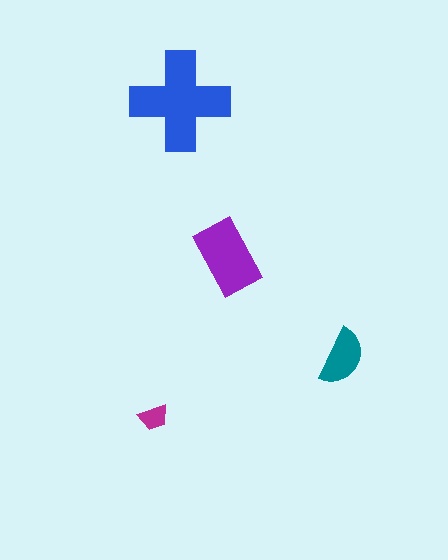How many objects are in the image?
There are 4 objects in the image.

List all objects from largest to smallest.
The blue cross, the purple rectangle, the teal semicircle, the magenta trapezoid.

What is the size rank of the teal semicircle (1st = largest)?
3rd.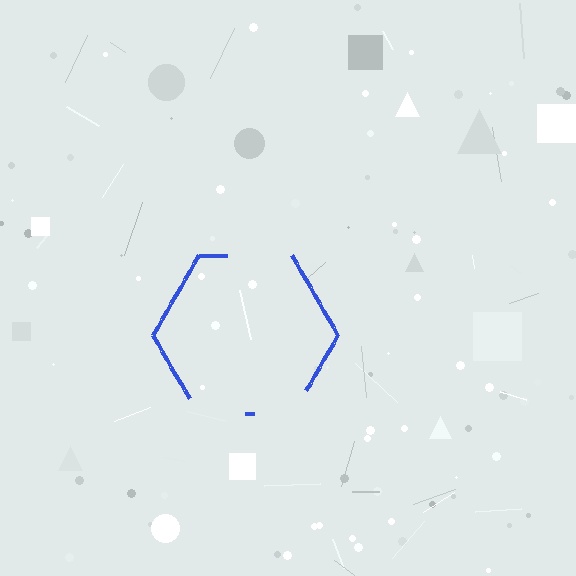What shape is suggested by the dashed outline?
The dashed outline suggests a hexagon.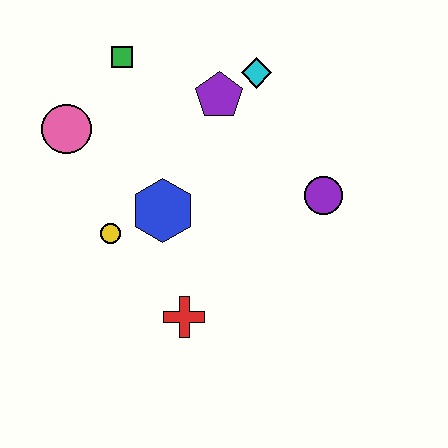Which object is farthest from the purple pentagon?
The red cross is farthest from the purple pentagon.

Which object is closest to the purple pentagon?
The cyan diamond is closest to the purple pentagon.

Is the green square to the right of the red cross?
No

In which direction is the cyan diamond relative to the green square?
The cyan diamond is to the right of the green square.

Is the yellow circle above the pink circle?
No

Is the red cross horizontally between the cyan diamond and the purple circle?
No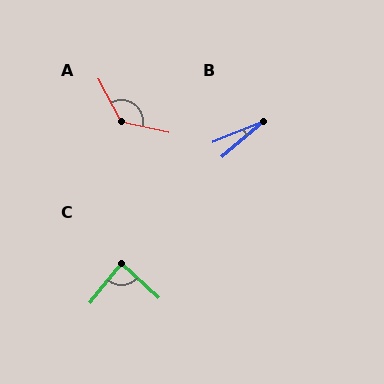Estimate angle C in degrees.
Approximately 86 degrees.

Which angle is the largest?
A, at approximately 130 degrees.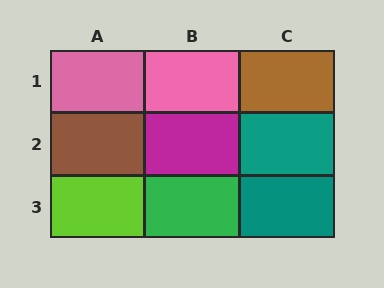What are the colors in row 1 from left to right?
Pink, pink, brown.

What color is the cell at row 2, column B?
Magenta.